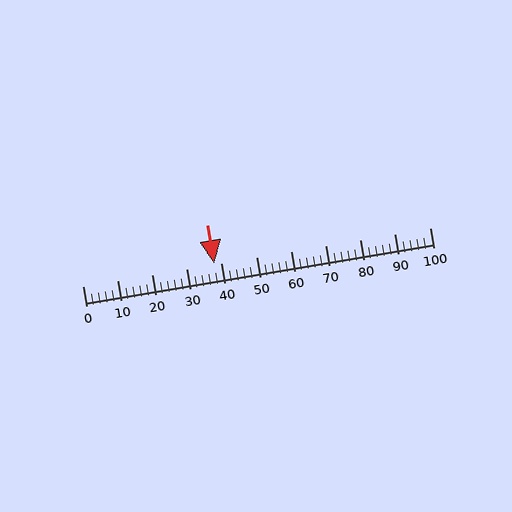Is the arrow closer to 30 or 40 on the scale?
The arrow is closer to 40.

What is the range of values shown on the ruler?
The ruler shows values from 0 to 100.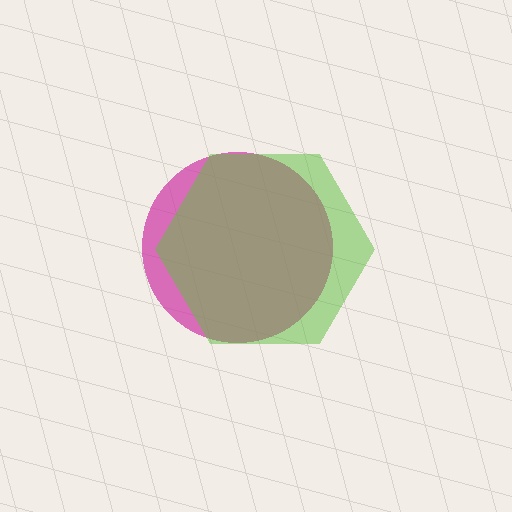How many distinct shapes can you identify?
There are 2 distinct shapes: a magenta circle, a lime hexagon.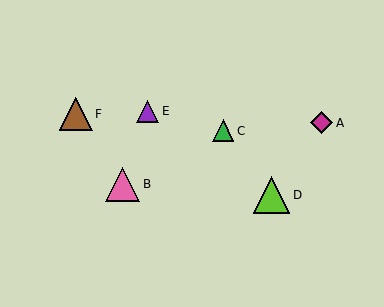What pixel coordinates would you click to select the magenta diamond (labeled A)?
Click at (321, 123) to select the magenta diamond A.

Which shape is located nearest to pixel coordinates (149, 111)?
The purple triangle (labeled E) at (148, 111) is nearest to that location.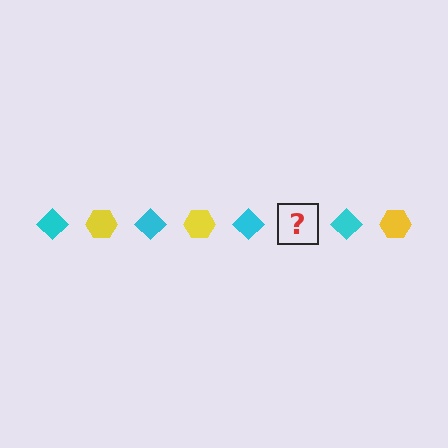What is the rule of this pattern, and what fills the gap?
The rule is that the pattern alternates between cyan diamond and yellow hexagon. The gap should be filled with a yellow hexagon.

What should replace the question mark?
The question mark should be replaced with a yellow hexagon.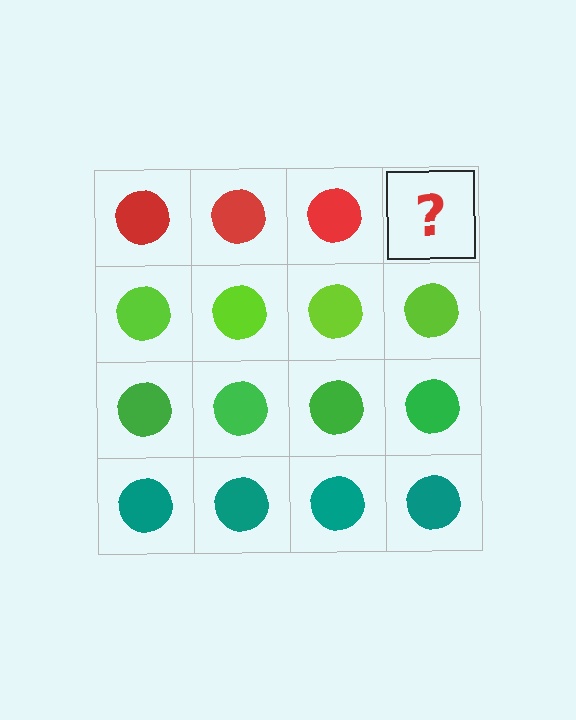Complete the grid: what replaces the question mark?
The question mark should be replaced with a red circle.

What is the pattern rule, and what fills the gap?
The rule is that each row has a consistent color. The gap should be filled with a red circle.